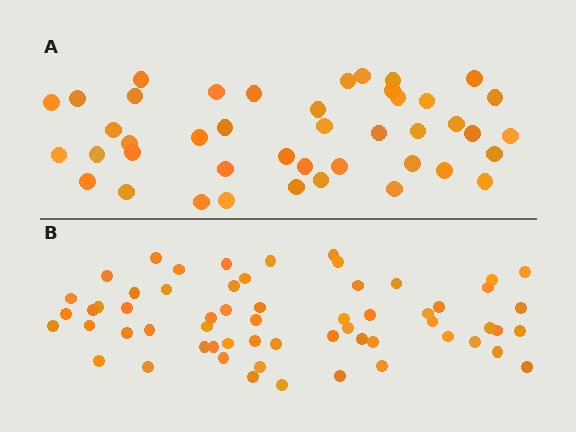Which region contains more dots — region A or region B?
Region B (the bottom region) has more dots.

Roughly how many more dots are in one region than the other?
Region B has approximately 15 more dots than region A.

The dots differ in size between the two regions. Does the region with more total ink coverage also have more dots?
No. Region A has more total ink coverage because its dots are larger, but region B actually contains more individual dots. Total area can be misleading — the number of items is what matters here.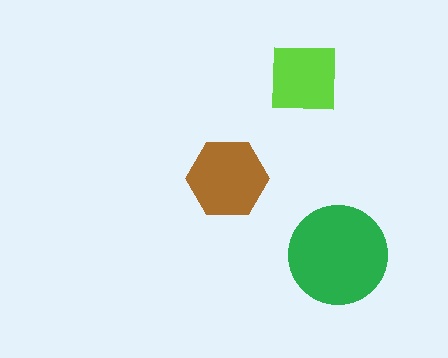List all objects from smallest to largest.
The lime square, the brown hexagon, the green circle.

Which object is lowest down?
The green circle is bottommost.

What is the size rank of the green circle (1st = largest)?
1st.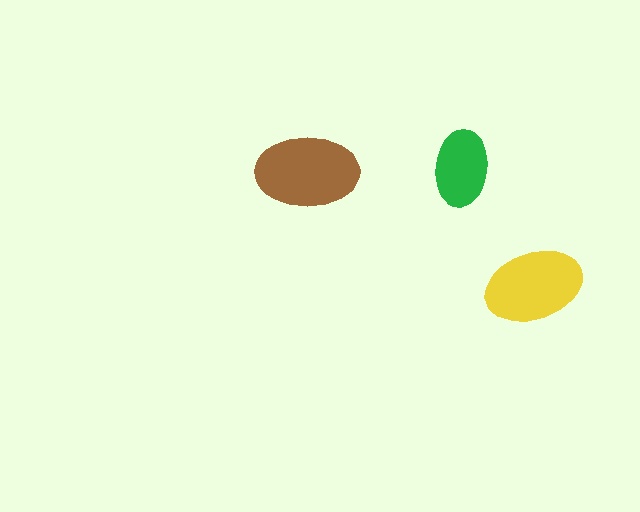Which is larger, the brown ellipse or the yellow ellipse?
The brown one.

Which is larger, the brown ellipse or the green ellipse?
The brown one.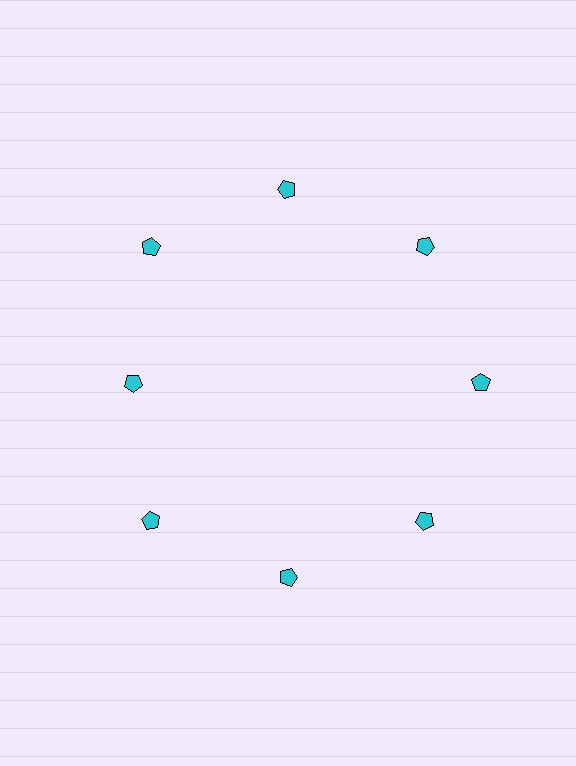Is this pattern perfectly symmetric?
No. The 8 cyan pentagons are arranged in a ring, but one element near the 9 o'clock position is pulled inward toward the center, breaking the 8-fold rotational symmetry.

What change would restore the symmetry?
The symmetry would be restored by moving it outward, back onto the ring so that all 8 pentagons sit at equal angles and equal distance from the center.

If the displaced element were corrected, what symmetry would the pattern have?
It would have 8-fold rotational symmetry — the pattern would map onto itself every 45 degrees.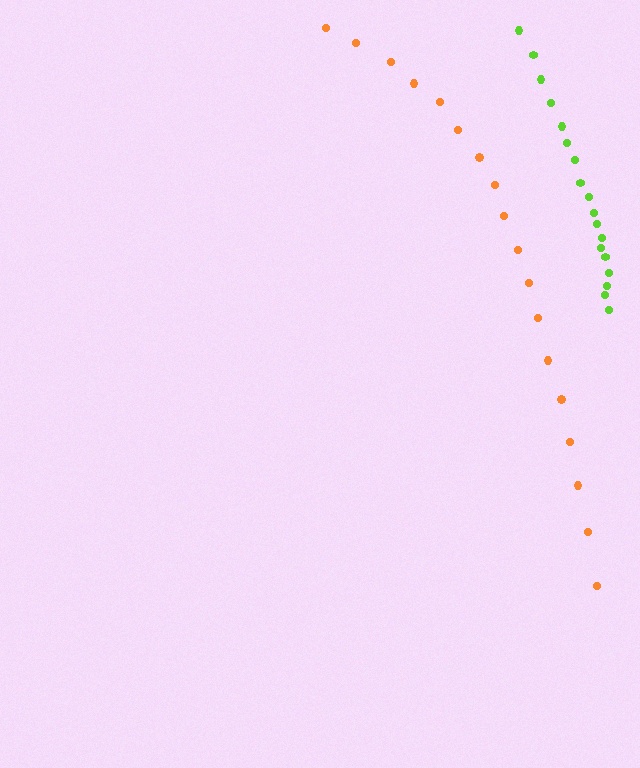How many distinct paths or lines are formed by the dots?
There are 2 distinct paths.